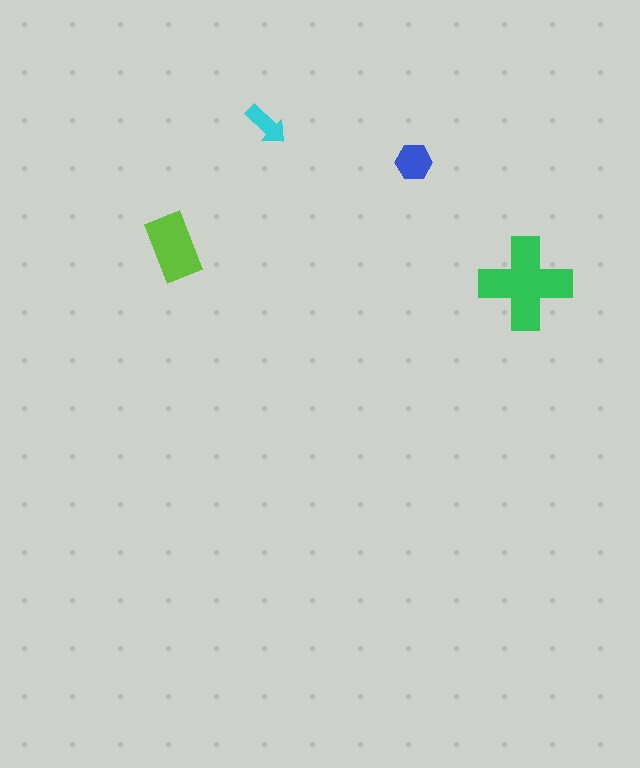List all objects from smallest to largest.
The cyan arrow, the blue hexagon, the lime rectangle, the green cross.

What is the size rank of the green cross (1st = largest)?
1st.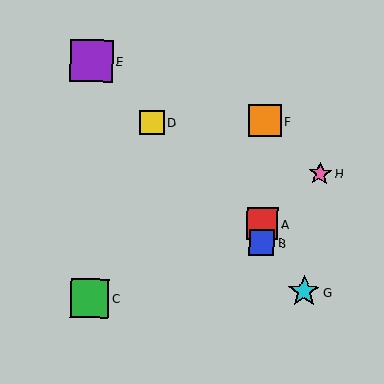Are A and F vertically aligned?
Yes, both are at x≈262.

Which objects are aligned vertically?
Objects A, B, F are aligned vertically.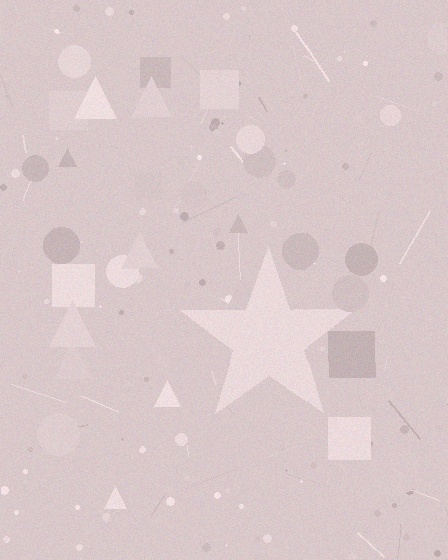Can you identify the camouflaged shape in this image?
The camouflaged shape is a star.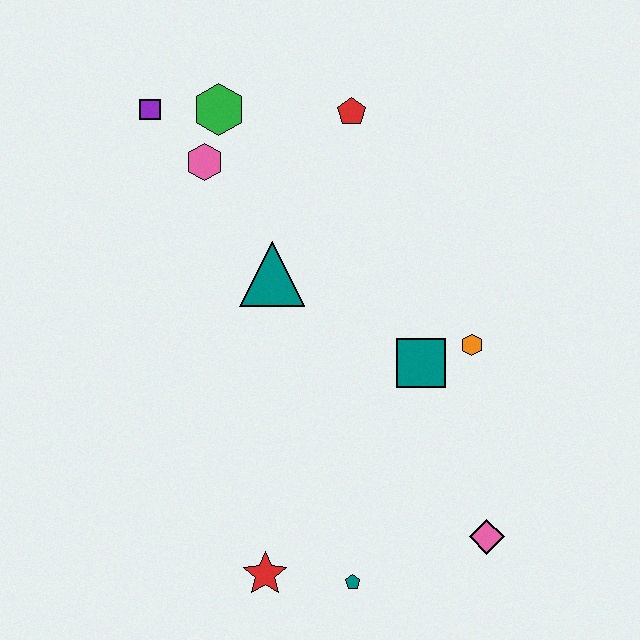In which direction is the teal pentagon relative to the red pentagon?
The teal pentagon is below the red pentagon.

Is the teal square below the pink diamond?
No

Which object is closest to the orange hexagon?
The teal square is closest to the orange hexagon.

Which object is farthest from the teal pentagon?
The purple square is farthest from the teal pentagon.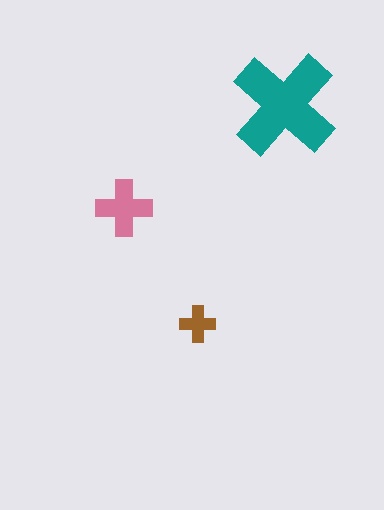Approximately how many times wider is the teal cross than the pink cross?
About 2 times wider.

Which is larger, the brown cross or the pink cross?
The pink one.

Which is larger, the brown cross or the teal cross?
The teal one.